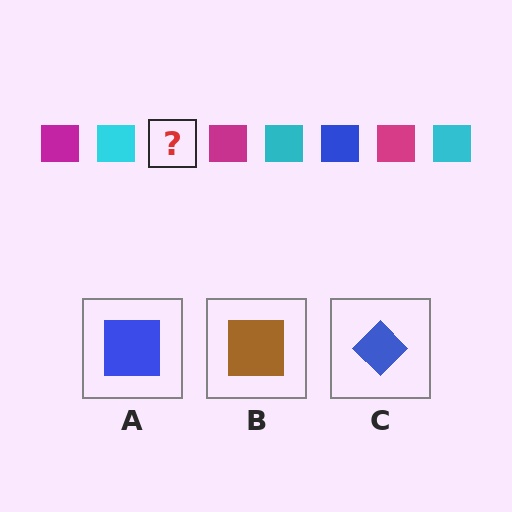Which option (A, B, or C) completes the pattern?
A.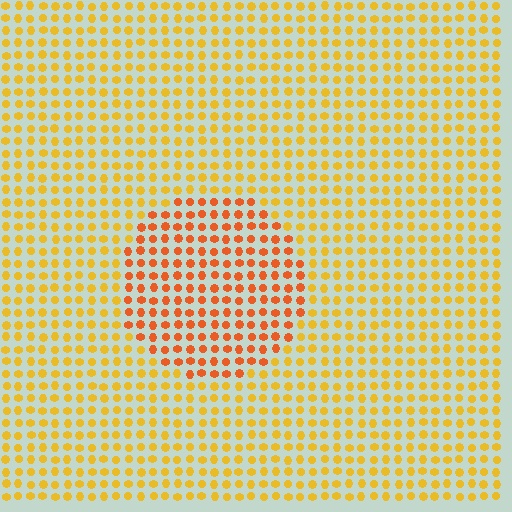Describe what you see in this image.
The image is filled with small yellow elements in a uniform arrangement. A circle-shaped region is visible where the elements are tinted to a slightly different hue, forming a subtle color boundary.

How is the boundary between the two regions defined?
The boundary is defined purely by a slight shift in hue (about 29 degrees). Spacing, size, and orientation are identical on both sides.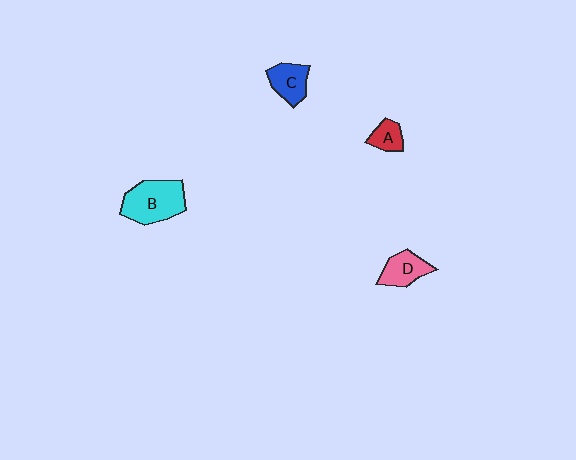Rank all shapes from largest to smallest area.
From largest to smallest: B (cyan), D (pink), C (blue), A (red).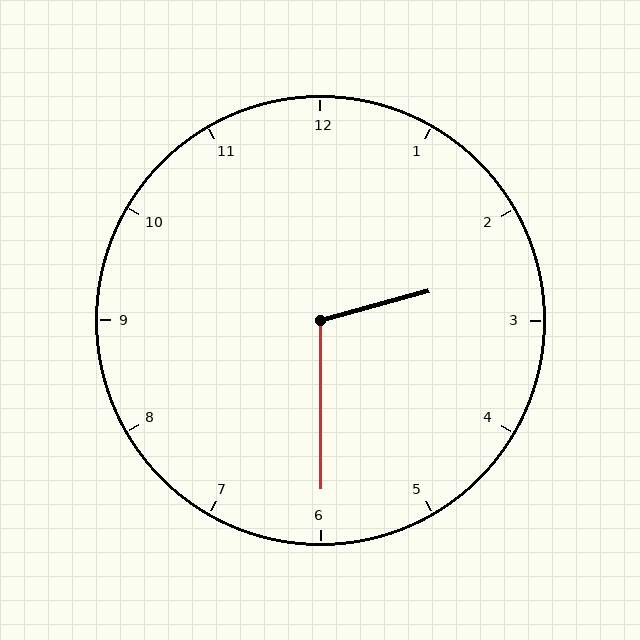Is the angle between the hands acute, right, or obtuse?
It is obtuse.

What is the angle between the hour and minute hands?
Approximately 105 degrees.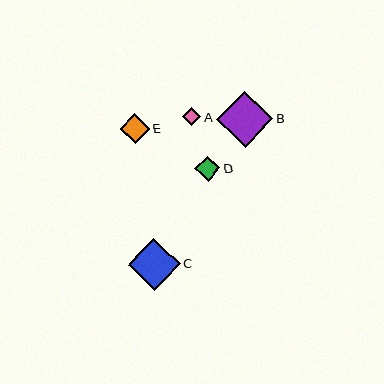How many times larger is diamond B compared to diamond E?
Diamond B is approximately 1.9 times the size of diamond E.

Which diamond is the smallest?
Diamond A is the smallest with a size of approximately 18 pixels.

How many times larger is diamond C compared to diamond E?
Diamond C is approximately 1.7 times the size of diamond E.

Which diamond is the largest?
Diamond B is the largest with a size of approximately 56 pixels.